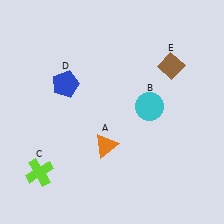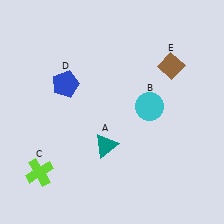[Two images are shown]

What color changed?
The triangle (A) changed from orange in Image 1 to teal in Image 2.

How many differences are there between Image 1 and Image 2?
There is 1 difference between the two images.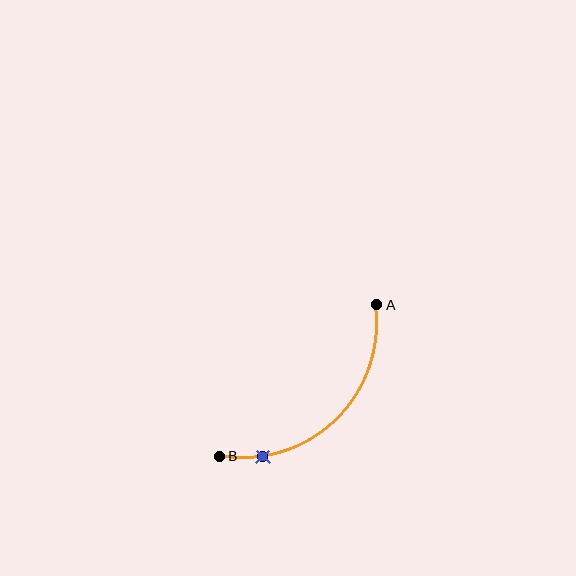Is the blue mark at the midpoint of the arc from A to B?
No. The blue mark lies on the arc but is closer to endpoint B. The arc midpoint would be at the point on the curve equidistant along the arc from both A and B.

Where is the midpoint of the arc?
The arc midpoint is the point on the curve farthest from the straight line joining A and B. It sits below and to the right of that line.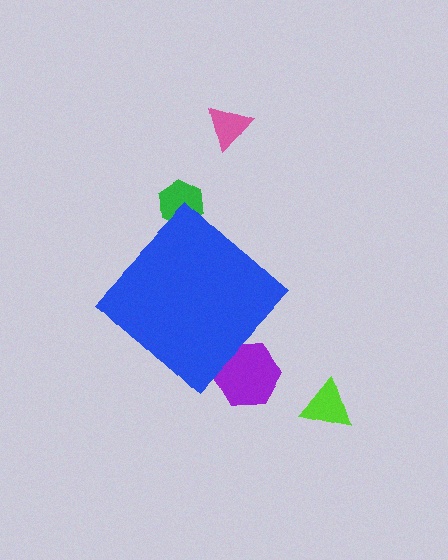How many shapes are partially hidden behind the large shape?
2 shapes are partially hidden.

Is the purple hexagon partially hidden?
Yes, the purple hexagon is partially hidden behind the blue diamond.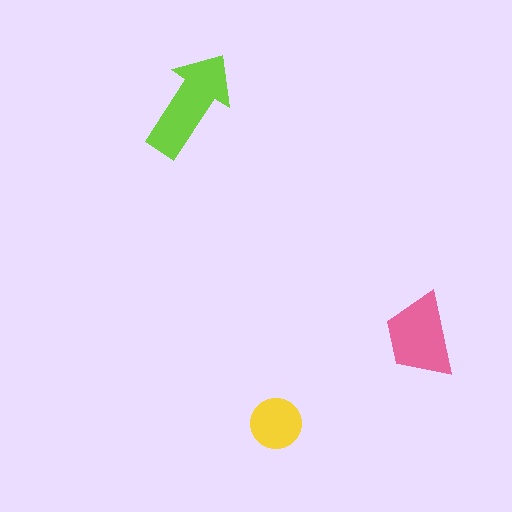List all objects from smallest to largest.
The yellow circle, the pink trapezoid, the lime arrow.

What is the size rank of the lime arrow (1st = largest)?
1st.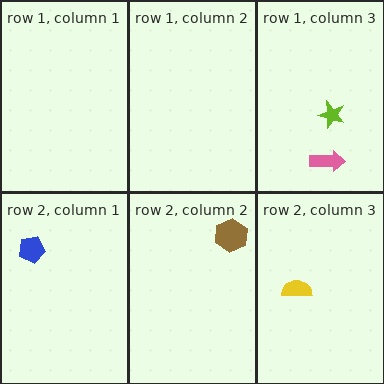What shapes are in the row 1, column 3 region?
The pink arrow, the lime star.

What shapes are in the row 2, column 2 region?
The brown hexagon.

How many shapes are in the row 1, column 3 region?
2.